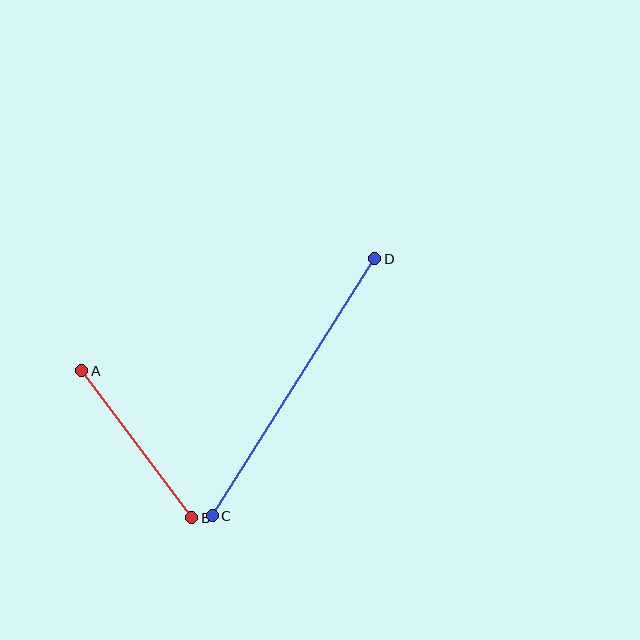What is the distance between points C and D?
The distance is approximately 304 pixels.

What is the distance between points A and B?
The distance is approximately 184 pixels.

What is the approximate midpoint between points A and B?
The midpoint is at approximately (137, 444) pixels.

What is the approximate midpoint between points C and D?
The midpoint is at approximately (293, 387) pixels.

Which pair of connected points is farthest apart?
Points C and D are farthest apart.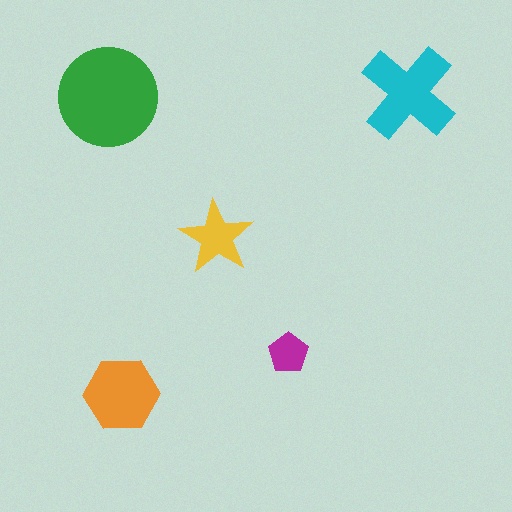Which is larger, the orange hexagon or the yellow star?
The orange hexagon.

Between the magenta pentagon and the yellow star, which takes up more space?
The yellow star.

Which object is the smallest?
The magenta pentagon.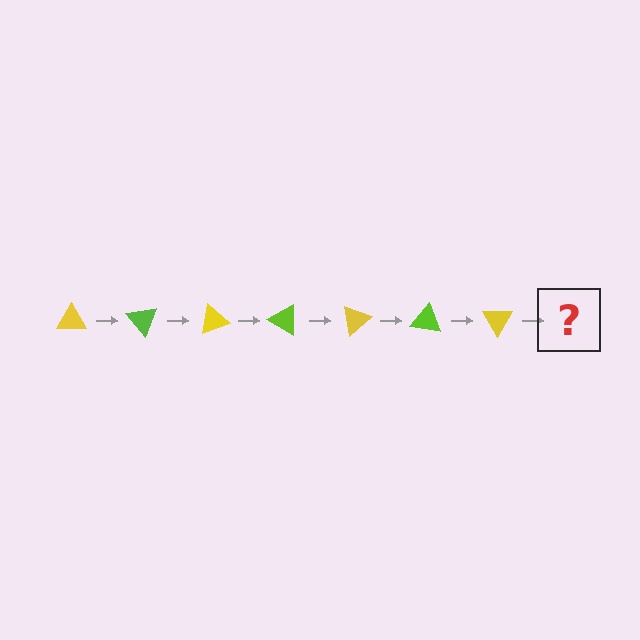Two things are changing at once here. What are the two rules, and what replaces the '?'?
The two rules are that it rotates 50 degrees each step and the color cycles through yellow and lime. The '?' should be a lime triangle, rotated 350 degrees from the start.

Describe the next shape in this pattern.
It should be a lime triangle, rotated 350 degrees from the start.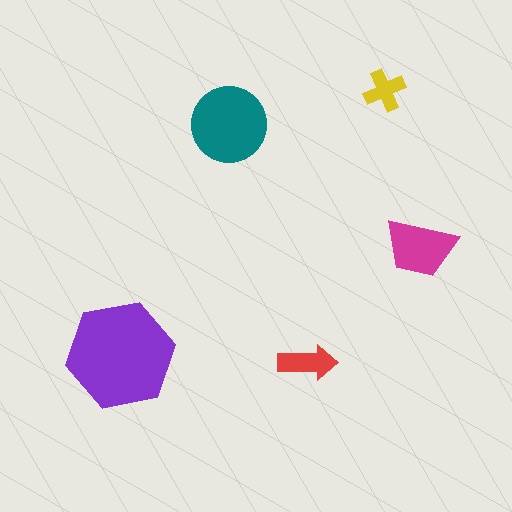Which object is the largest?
The purple hexagon.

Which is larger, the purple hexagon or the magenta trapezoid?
The purple hexagon.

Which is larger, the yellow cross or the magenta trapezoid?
The magenta trapezoid.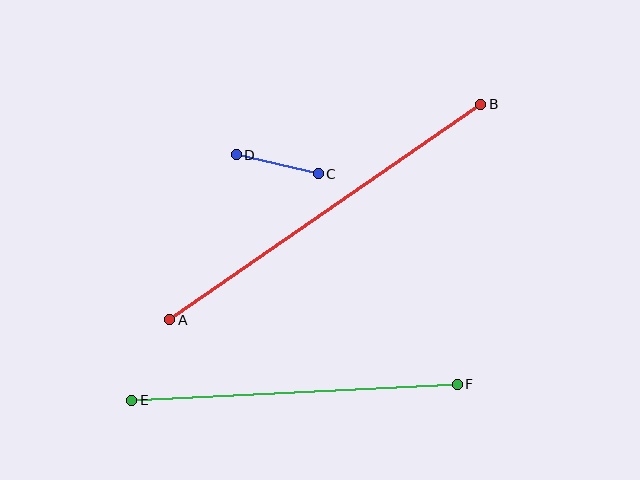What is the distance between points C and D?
The distance is approximately 84 pixels.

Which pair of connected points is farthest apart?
Points A and B are farthest apart.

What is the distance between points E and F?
The distance is approximately 326 pixels.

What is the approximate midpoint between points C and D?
The midpoint is at approximately (277, 164) pixels.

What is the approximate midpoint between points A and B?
The midpoint is at approximately (325, 212) pixels.